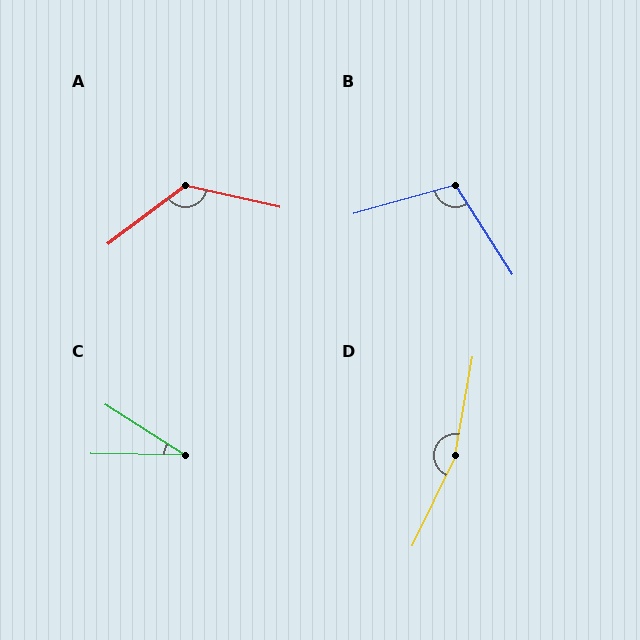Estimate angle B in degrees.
Approximately 107 degrees.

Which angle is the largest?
D, at approximately 164 degrees.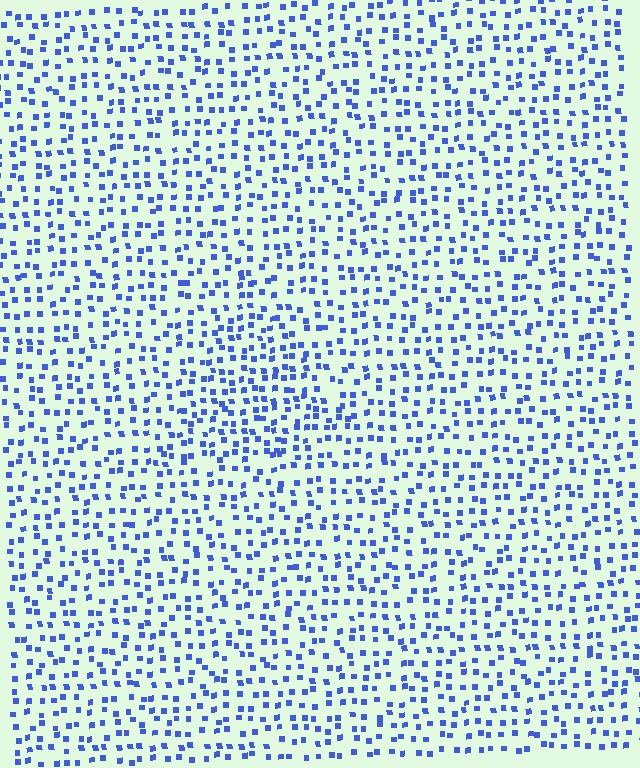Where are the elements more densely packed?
The elements are more densely packed inside the triangle boundary.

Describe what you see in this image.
The image contains small blue elements arranged at two different densities. A triangle-shaped region is visible where the elements are more densely packed than the surrounding area.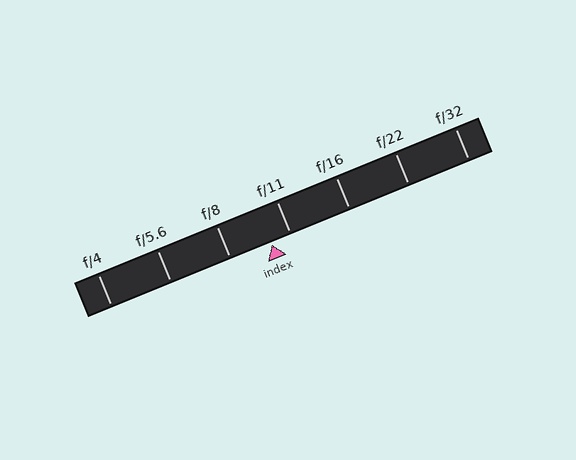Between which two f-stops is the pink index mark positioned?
The index mark is between f/8 and f/11.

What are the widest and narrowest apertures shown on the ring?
The widest aperture shown is f/4 and the narrowest is f/32.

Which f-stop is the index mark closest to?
The index mark is closest to f/11.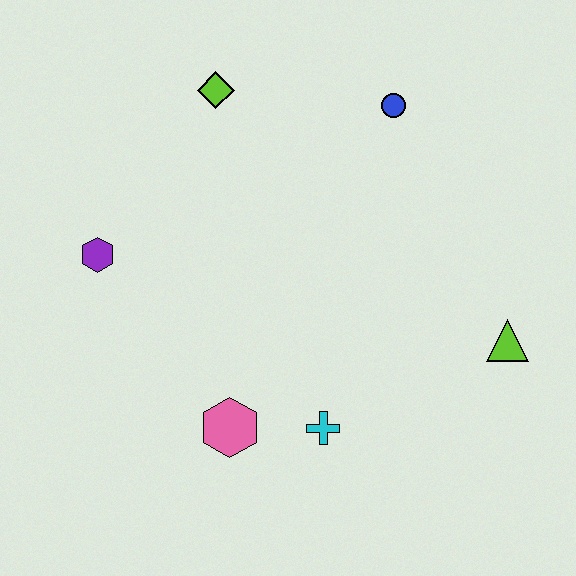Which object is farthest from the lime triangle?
The purple hexagon is farthest from the lime triangle.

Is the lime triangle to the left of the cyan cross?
No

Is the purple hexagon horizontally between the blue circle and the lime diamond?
No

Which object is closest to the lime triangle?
The cyan cross is closest to the lime triangle.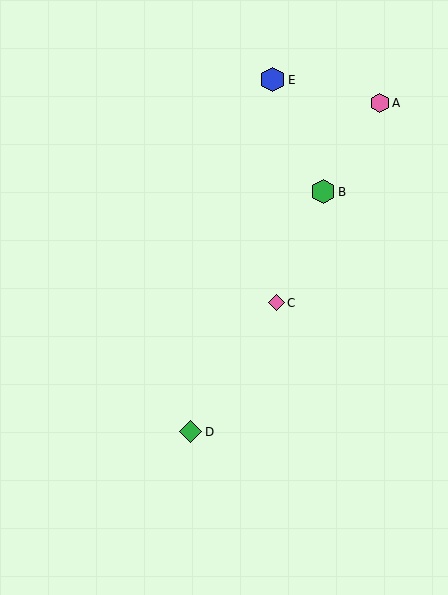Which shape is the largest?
The blue hexagon (labeled E) is the largest.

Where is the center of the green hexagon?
The center of the green hexagon is at (323, 192).